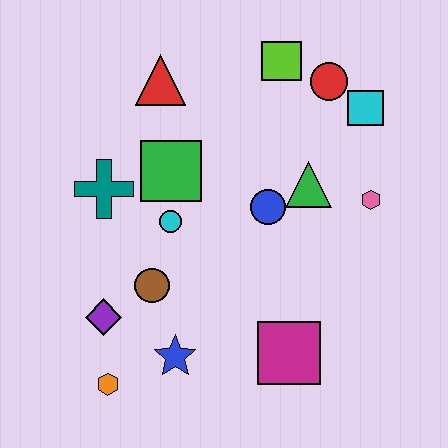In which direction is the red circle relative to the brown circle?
The red circle is above the brown circle.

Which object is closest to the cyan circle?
The green square is closest to the cyan circle.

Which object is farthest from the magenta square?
The red triangle is farthest from the magenta square.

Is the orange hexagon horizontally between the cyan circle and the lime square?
No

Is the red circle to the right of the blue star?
Yes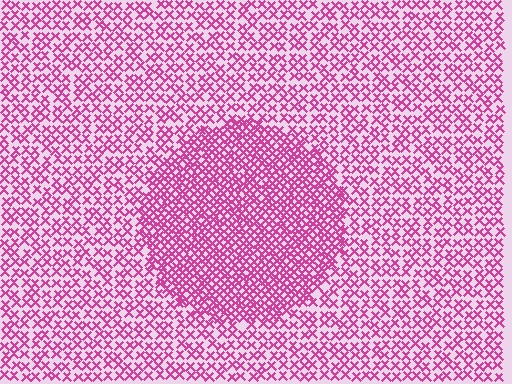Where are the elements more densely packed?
The elements are more densely packed inside the circle boundary.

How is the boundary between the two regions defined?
The boundary is defined by a change in element density (approximately 1.9x ratio). All elements are the same color, size, and shape.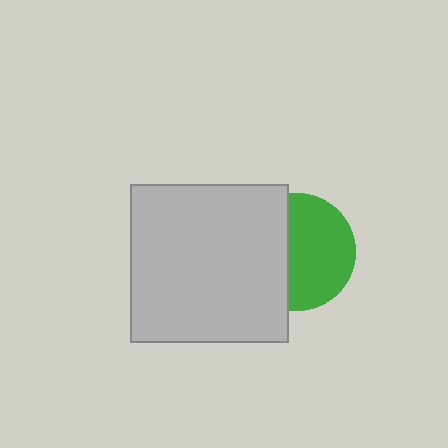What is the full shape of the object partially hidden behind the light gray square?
The partially hidden object is a green circle.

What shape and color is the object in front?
The object in front is a light gray square.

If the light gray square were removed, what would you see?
You would see the complete green circle.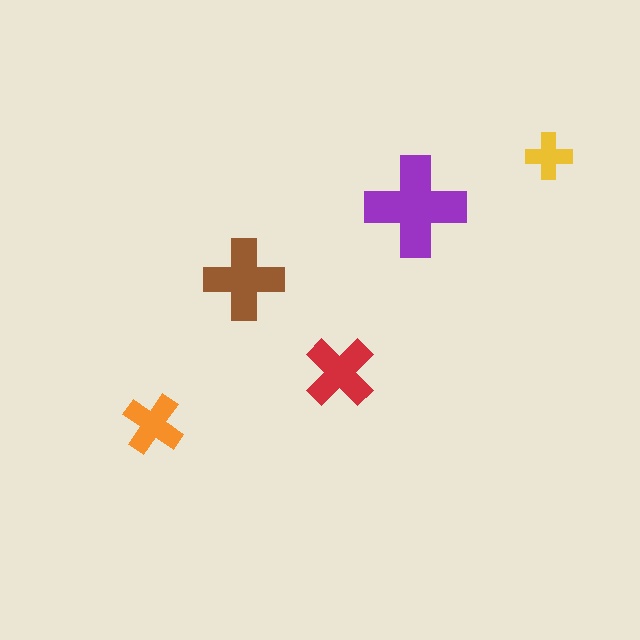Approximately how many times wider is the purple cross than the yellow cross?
About 2 times wider.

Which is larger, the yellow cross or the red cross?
The red one.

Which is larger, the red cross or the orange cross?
The red one.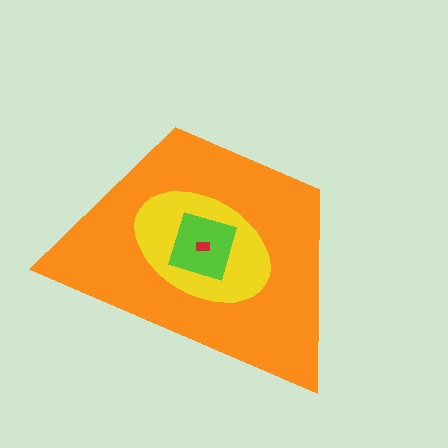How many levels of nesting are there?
4.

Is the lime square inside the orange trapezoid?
Yes.